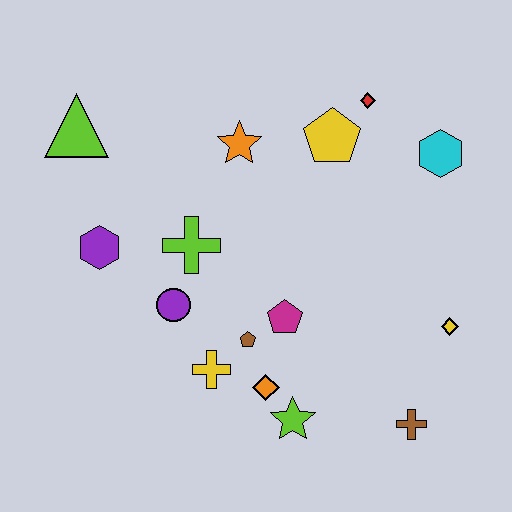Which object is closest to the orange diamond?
The lime star is closest to the orange diamond.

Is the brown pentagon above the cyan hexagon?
No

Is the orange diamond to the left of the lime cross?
No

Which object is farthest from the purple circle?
The cyan hexagon is farthest from the purple circle.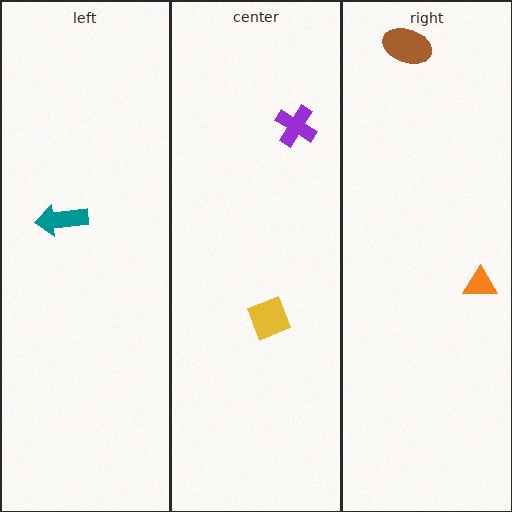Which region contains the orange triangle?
The right region.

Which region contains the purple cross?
The center region.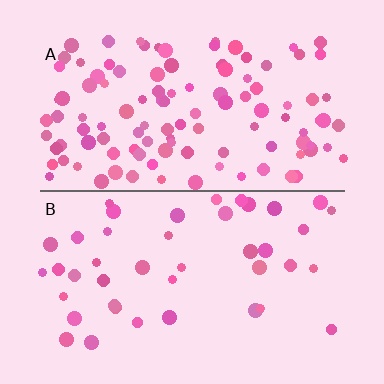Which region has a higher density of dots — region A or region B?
A (the top).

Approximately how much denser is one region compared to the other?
Approximately 2.6× — region A over region B.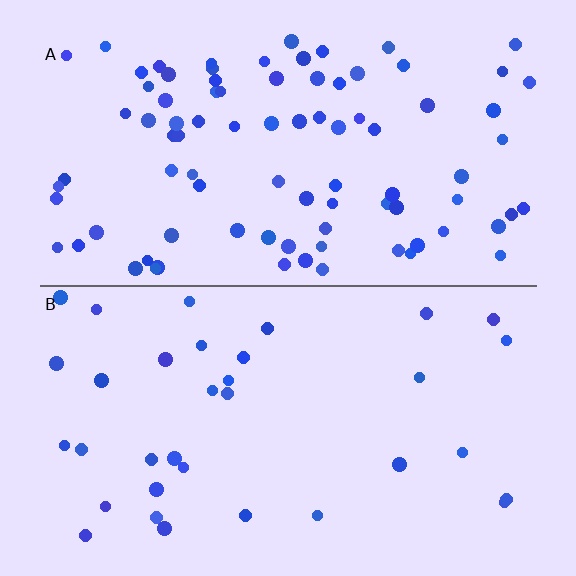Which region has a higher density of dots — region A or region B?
A (the top).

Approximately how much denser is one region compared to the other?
Approximately 2.6× — region A over region B.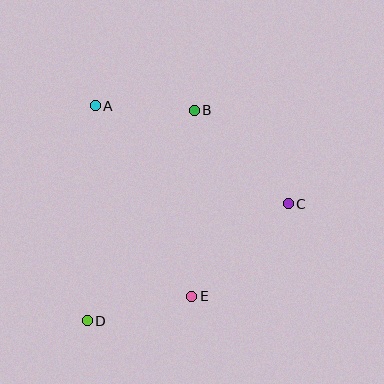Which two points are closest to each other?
Points A and B are closest to each other.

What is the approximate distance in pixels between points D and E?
The distance between D and E is approximately 107 pixels.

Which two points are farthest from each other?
Points B and D are farthest from each other.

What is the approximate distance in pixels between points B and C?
The distance between B and C is approximately 133 pixels.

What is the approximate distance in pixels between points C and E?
The distance between C and E is approximately 134 pixels.